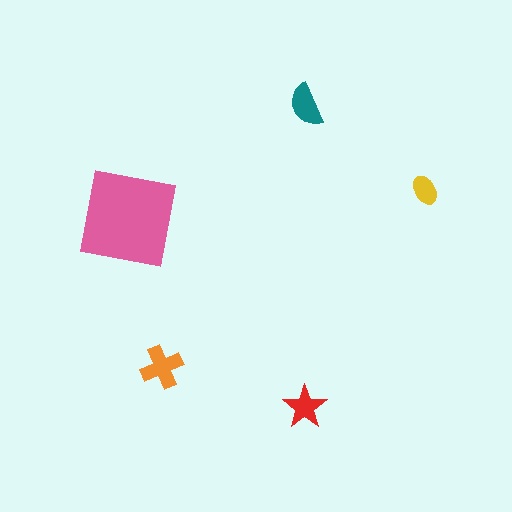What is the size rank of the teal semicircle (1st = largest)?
3rd.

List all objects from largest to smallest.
The pink square, the orange cross, the teal semicircle, the red star, the yellow ellipse.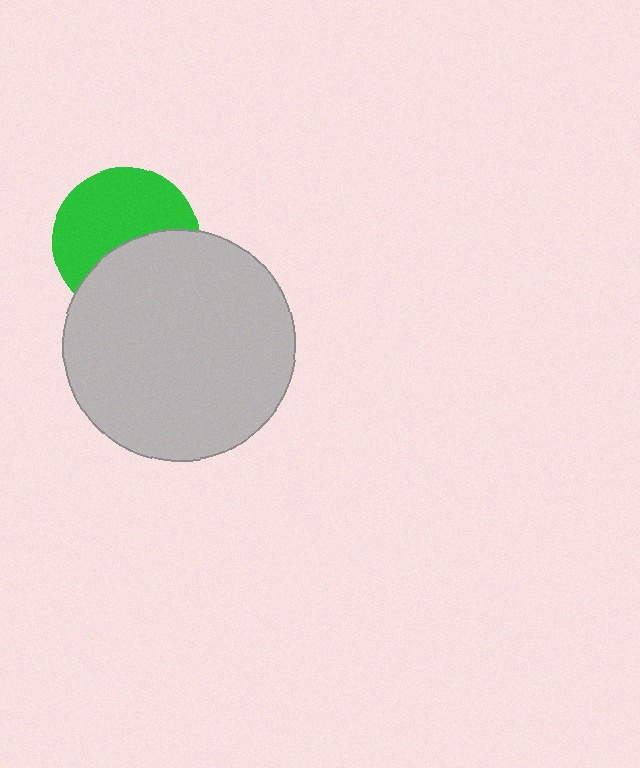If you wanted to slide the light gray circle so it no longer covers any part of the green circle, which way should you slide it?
Slide it down — that is the most direct way to separate the two shapes.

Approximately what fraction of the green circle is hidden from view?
Roughly 43% of the green circle is hidden behind the light gray circle.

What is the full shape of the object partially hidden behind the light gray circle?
The partially hidden object is a green circle.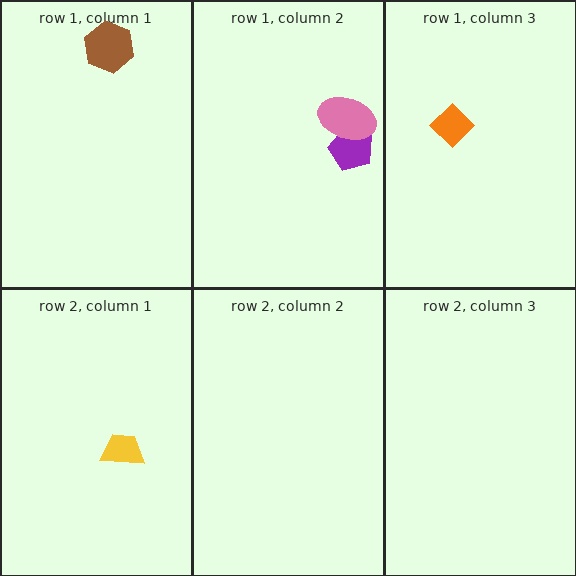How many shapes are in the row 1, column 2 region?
2.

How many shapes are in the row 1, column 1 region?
1.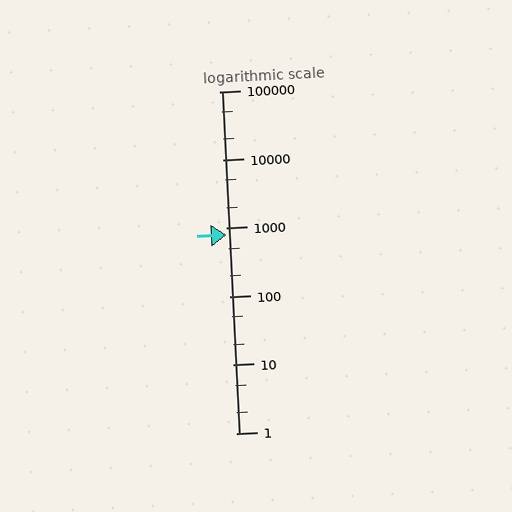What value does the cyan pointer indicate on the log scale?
The pointer indicates approximately 810.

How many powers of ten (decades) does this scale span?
The scale spans 5 decades, from 1 to 100000.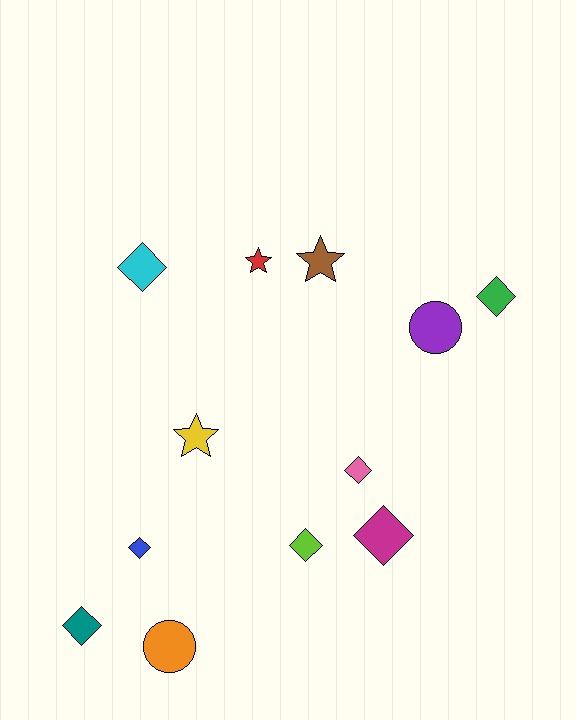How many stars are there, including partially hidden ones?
There are 3 stars.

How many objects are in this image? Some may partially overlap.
There are 12 objects.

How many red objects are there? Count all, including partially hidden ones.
There is 1 red object.